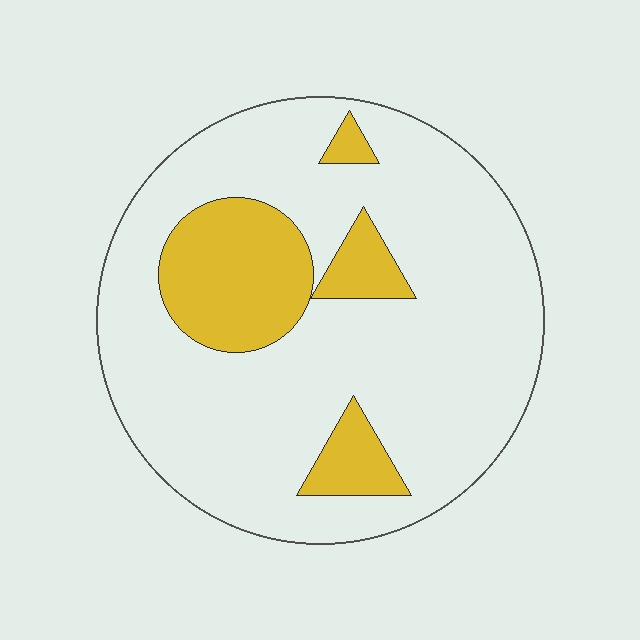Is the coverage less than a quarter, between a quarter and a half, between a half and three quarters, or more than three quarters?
Less than a quarter.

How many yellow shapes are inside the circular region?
4.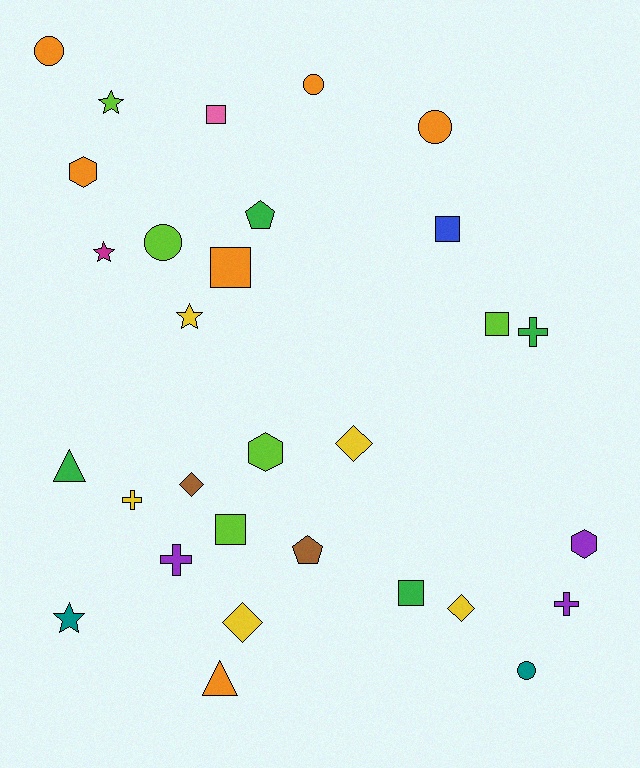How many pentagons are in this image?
There are 2 pentagons.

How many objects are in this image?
There are 30 objects.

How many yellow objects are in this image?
There are 5 yellow objects.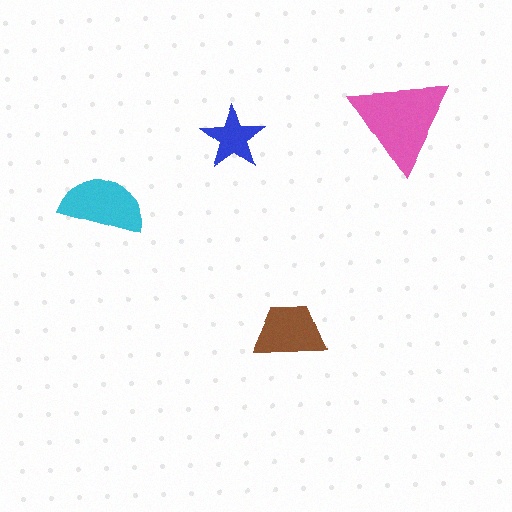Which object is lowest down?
The brown trapezoid is bottommost.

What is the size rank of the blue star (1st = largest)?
4th.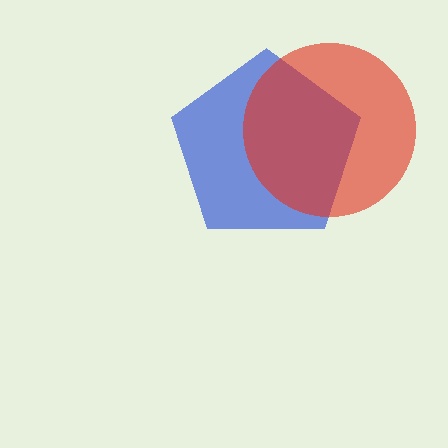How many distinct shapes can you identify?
There are 2 distinct shapes: a blue pentagon, a red circle.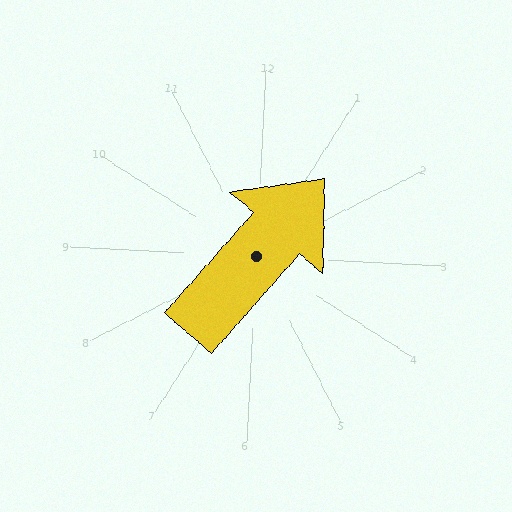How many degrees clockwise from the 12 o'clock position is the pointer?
Approximately 39 degrees.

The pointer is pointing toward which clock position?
Roughly 1 o'clock.